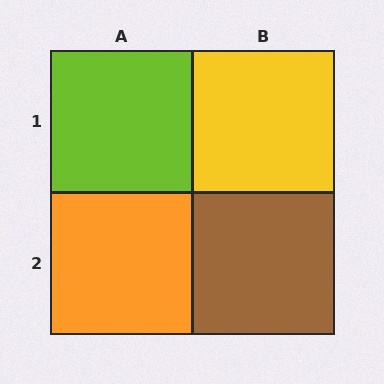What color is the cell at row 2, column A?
Orange.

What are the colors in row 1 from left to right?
Lime, yellow.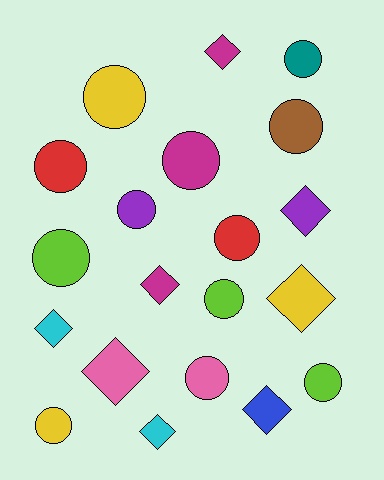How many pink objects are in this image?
There are 2 pink objects.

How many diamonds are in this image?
There are 8 diamonds.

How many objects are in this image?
There are 20 objects.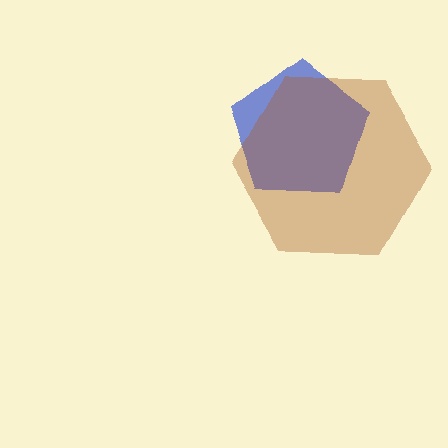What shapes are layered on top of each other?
The layered shapes are: a blue pentagon, a brown hexagon.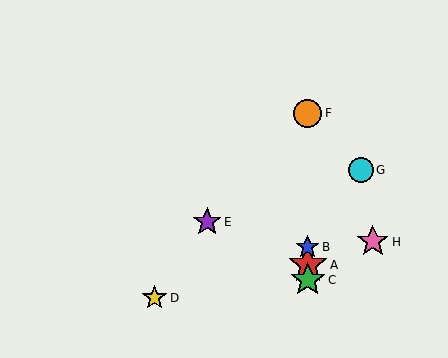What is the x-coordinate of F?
Object F is at x≈308.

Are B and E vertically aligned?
No, B is at x≈308 and E is at x≈207.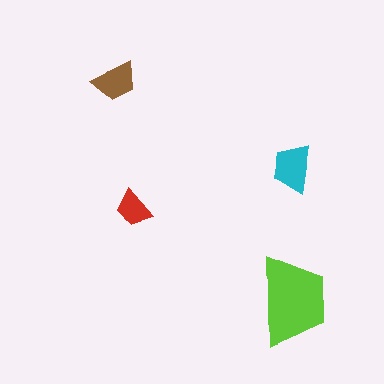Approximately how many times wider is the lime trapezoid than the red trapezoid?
About 2.5 times wider.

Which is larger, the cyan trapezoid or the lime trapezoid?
The lime one.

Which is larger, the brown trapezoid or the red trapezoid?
The brown one.